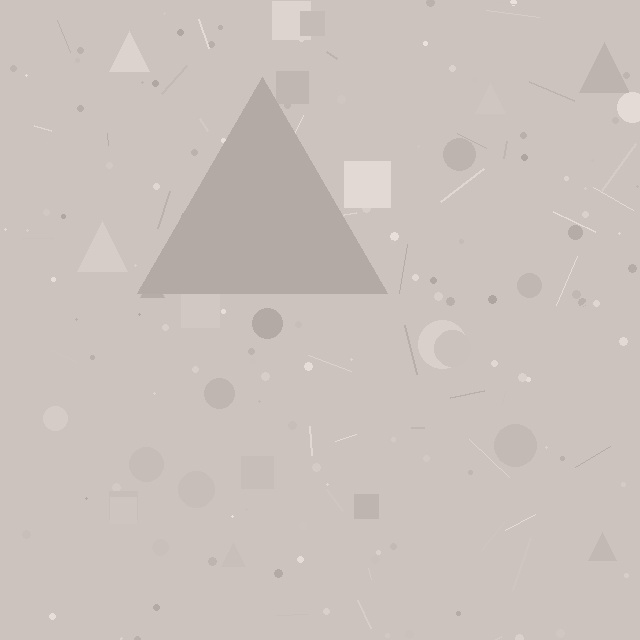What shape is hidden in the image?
A triangle is hidden in the image.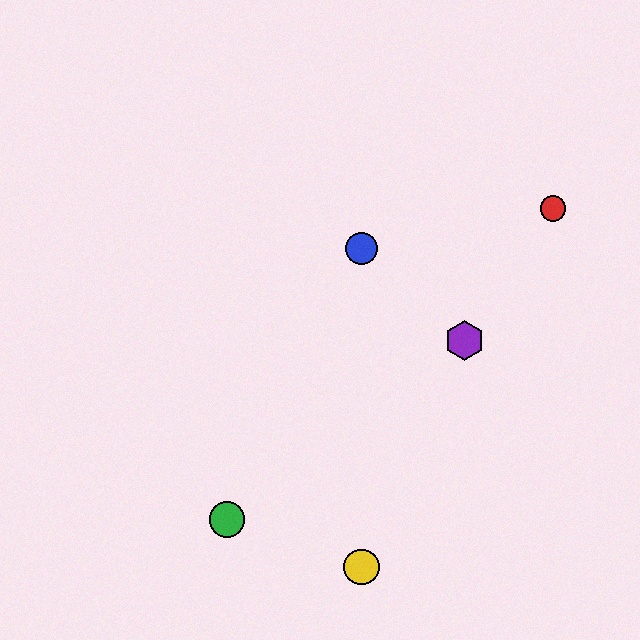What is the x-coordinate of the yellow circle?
The yellow circle is at x≈361.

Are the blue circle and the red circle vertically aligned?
No, the blue circle is at x≈361 and the red circle is at x≈553.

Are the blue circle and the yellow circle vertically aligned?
Yes, both are at x≈361.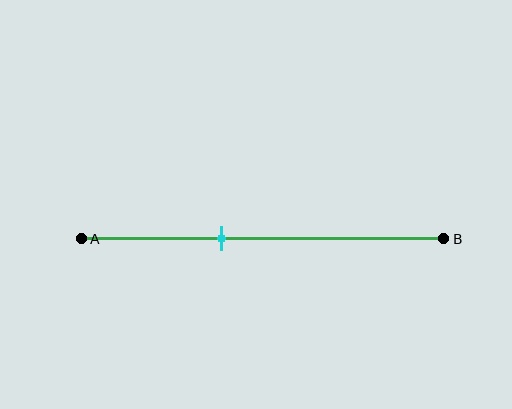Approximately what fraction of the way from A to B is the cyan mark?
The cyan mark is approximately 40% of the way from A to B.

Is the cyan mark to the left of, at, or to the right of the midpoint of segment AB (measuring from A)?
The cyan mark is to the left of the midpoint of segment AB.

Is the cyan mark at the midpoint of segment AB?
No, the mark is at about 40% from A, not at the 50% midpoint.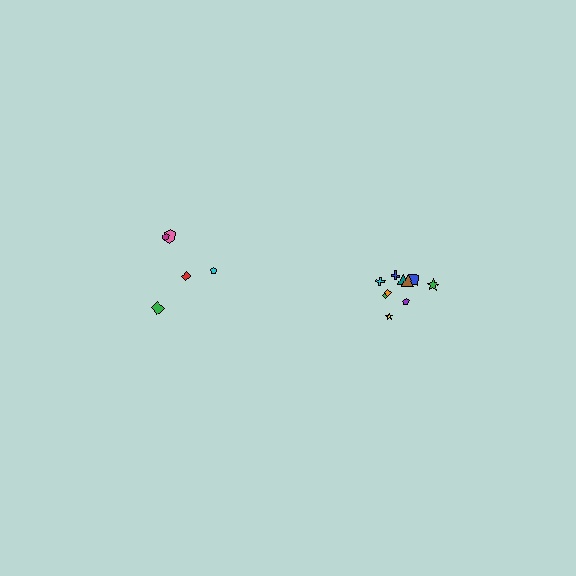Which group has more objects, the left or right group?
The right group.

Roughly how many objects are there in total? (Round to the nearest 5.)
Roughly 15 objects in total.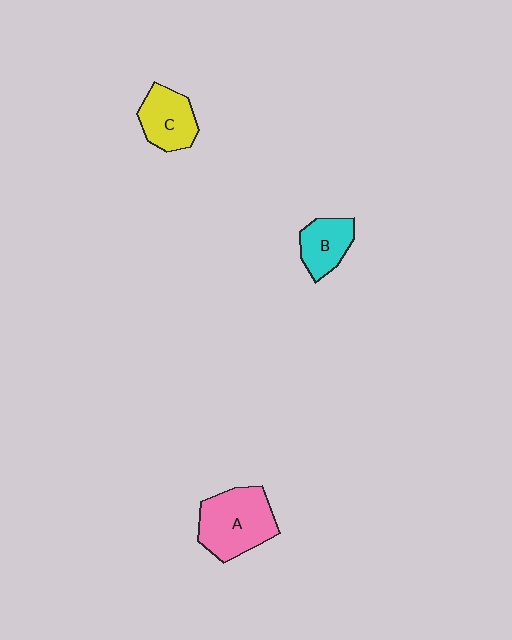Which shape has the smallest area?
Shape B (cyan).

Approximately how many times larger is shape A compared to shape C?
Approximately 1.5 times.